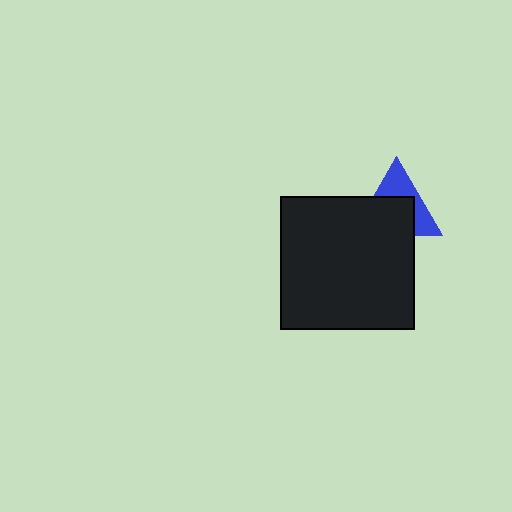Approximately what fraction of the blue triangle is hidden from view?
Roughly 58% of the blue triangle is hidden behind the black square.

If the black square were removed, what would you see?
You would see the complete blue triangle.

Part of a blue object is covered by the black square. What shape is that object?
It is a triangle.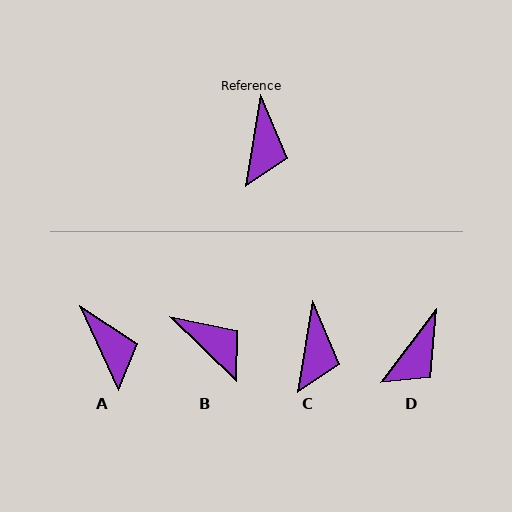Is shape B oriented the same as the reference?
No, it is off by about 55 degrees.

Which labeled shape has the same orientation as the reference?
C.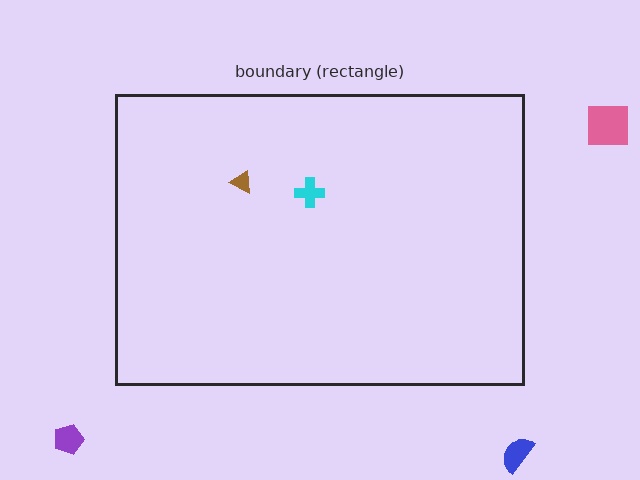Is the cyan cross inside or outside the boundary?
Inside.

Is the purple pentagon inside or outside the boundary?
Outside.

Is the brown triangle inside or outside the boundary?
Inside.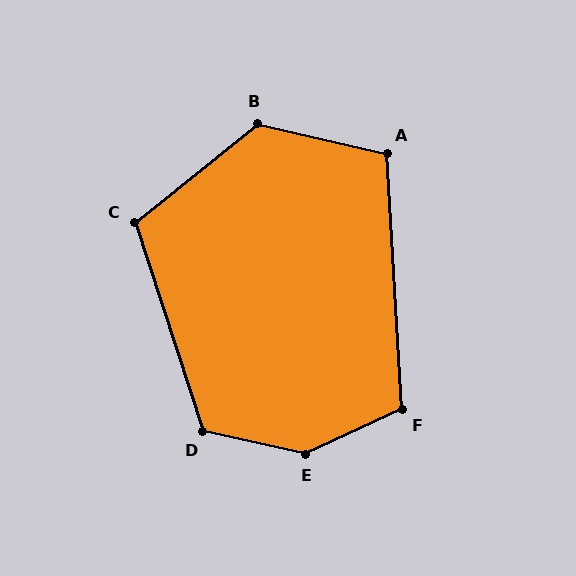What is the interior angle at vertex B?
Approximately 128 degrees (obtuse).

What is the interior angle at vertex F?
Approximately 111 degrees (obtuse).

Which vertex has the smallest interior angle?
A, at approximately 106 degrees.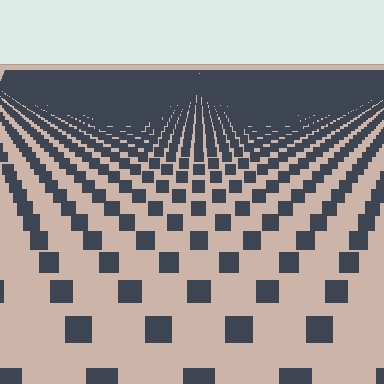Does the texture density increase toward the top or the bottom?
Density increases toward the top.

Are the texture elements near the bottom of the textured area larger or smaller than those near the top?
Larger. Near the bottom, elements are closer to the viewer and appear at a bigger on-screen size.